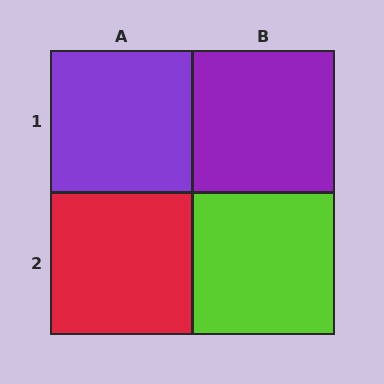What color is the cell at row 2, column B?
Lime.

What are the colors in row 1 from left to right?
Purple, purple.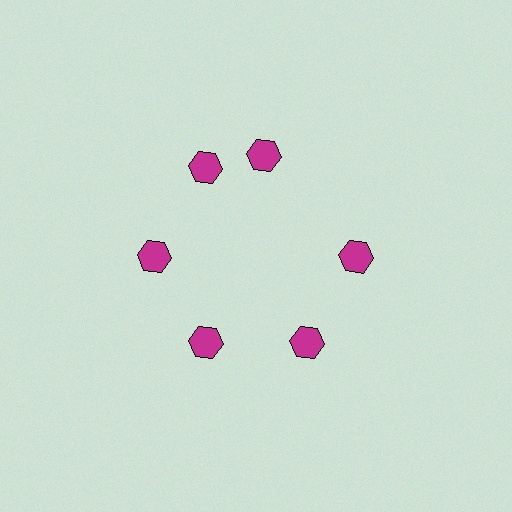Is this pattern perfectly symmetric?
No. The 6 magenta hexagons are arranged in a ring, but one element near the 1 o'clock position is rotated out of alignment along the ring, breaking the 6-fold rotational symmetry.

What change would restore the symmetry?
The symmetry would be restored by rotating it back into even spacing with its neighbors so that all 6 hexagons sit at equal angles and equal distance from the center.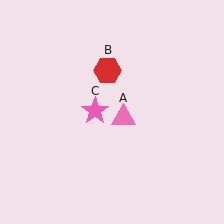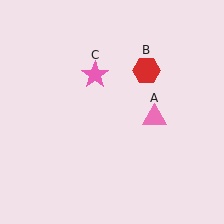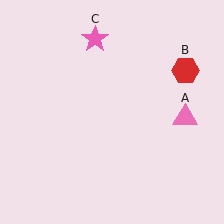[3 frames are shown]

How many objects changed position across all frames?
3 objects changed position: pink triangle (object A), red hexagon (object B), pink star (object C).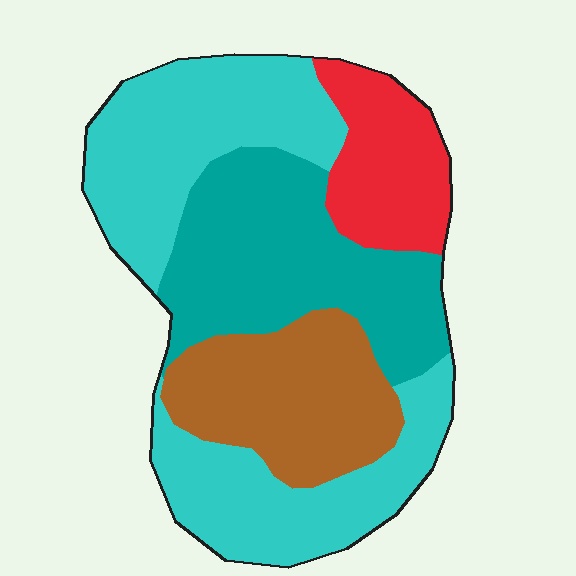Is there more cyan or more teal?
Cyan.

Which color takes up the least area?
Red, at roughly 15%.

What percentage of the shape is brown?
Brown takes up about one fifth (1/5) of the shape.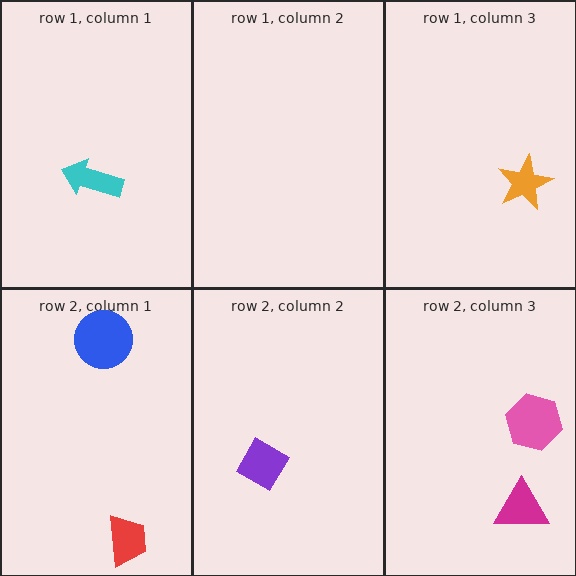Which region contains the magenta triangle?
The row 2, column 3 region.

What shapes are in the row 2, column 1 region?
The red trapezoid, the blue circle.